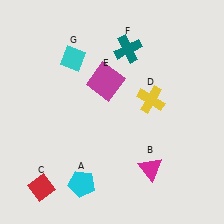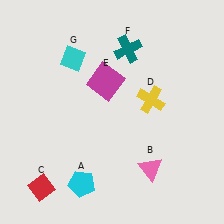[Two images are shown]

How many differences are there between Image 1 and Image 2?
There is 1 difference between the two images.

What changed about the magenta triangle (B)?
In Image 1, B is magenta. In Image 2, it changed to pink.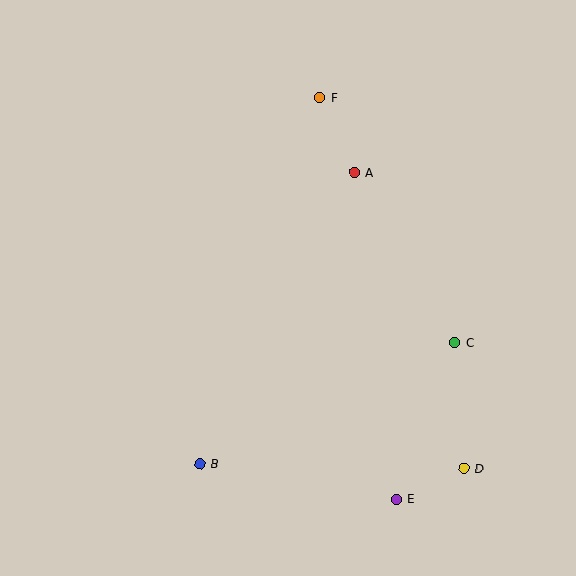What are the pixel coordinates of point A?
Point A is at (354, 172).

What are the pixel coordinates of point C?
Point C is at (455, 342).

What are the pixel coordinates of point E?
Point E is at (396, 499).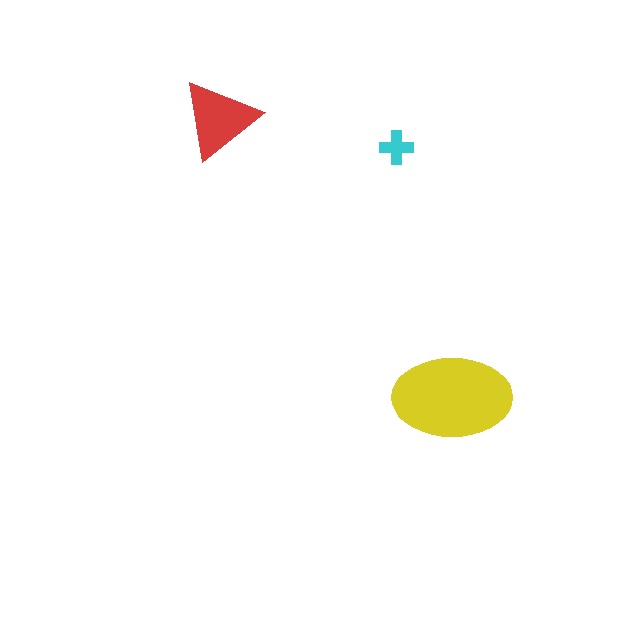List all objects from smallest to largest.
The cyan cross, the red triangle, the yellow ellipse.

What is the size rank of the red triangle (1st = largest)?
2nd.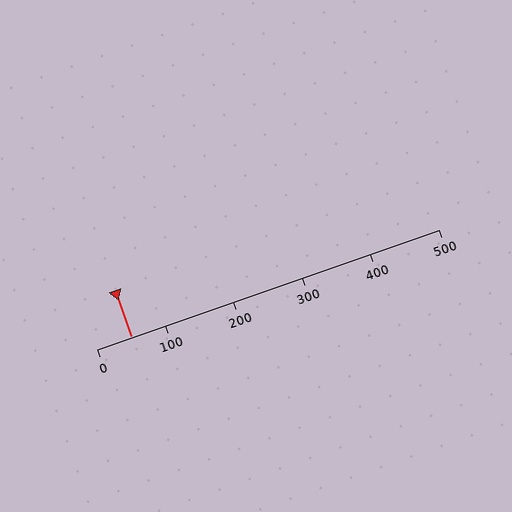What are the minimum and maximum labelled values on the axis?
The axis runs from 0 to 500.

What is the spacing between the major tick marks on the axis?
The major ticks are spaced 100 apart.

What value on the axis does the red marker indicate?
The marker indicates approximately 50.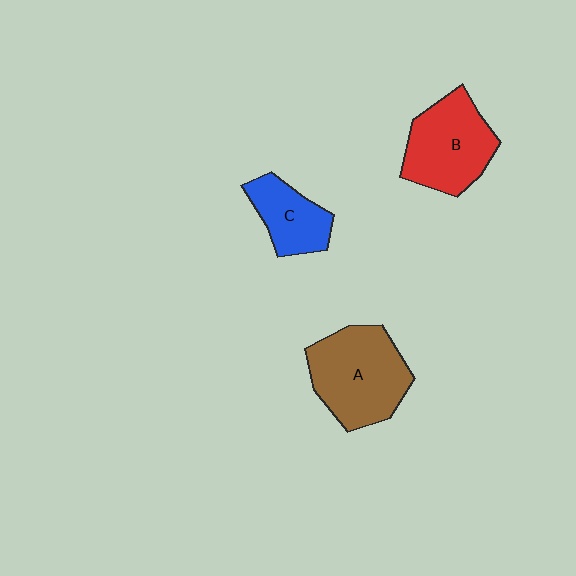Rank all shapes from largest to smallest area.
From largest to smallest: A (brown), B (red), C (blue).